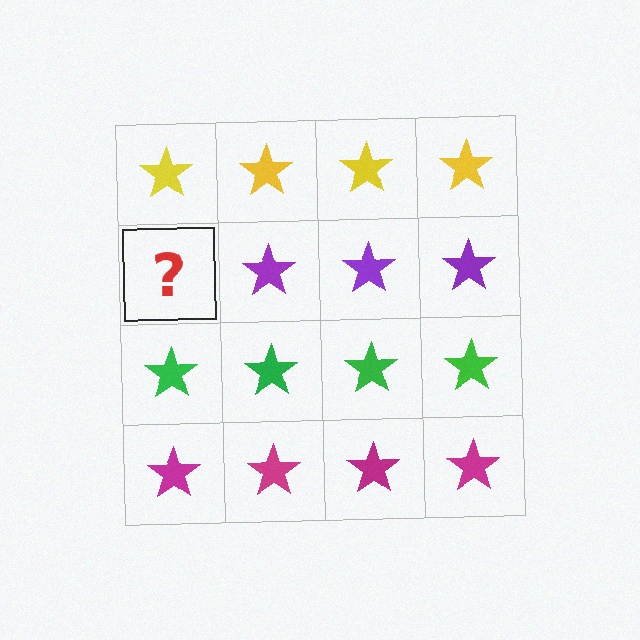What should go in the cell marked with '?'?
The missing cell should contain a purple star.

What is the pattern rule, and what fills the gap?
The rule is that each row has a consistent color. The gap should be filled with a purple star.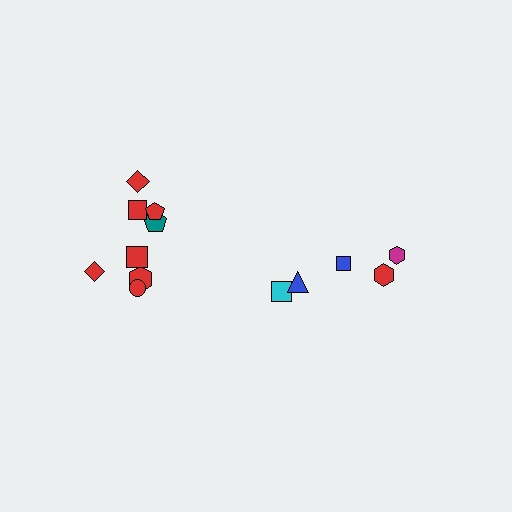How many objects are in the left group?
There are 8 objects.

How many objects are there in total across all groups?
There are 13 objects.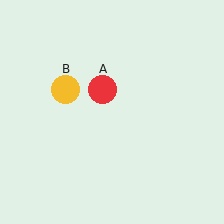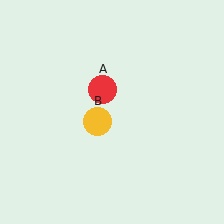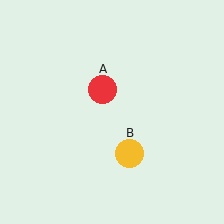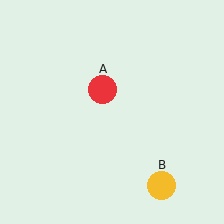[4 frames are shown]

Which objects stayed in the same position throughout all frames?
Red circle (object A) remained stationary.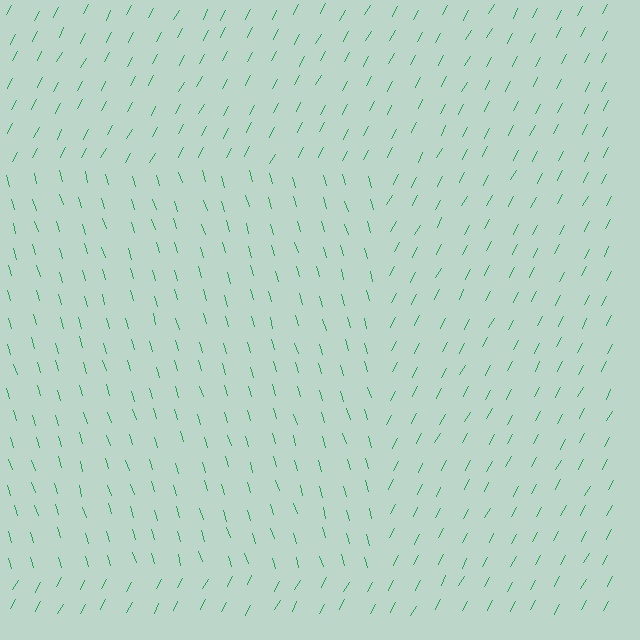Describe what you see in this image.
The image is filled with small green line segments. A rectangle region in the image has lines oriented differently from the surrounding lines, creating a visible texture boundary.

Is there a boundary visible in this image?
Yes, there is a texture boundary formed by a change in line orientation.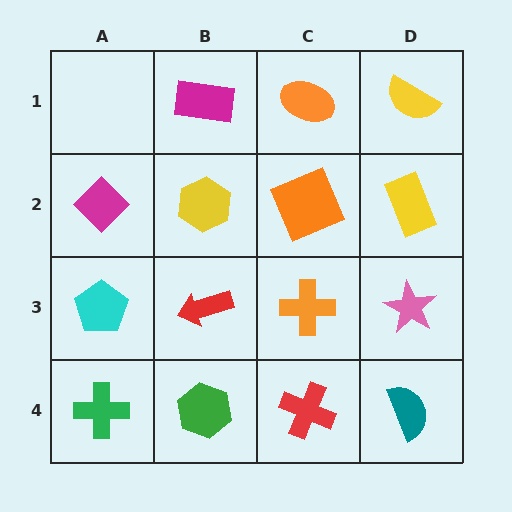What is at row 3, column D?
A pink star.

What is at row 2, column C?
An orange square.